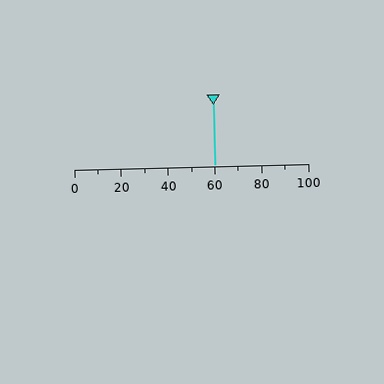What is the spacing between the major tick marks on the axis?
The major ticks are spaced 20 apart.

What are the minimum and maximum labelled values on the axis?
The axis runs from 0 to 100.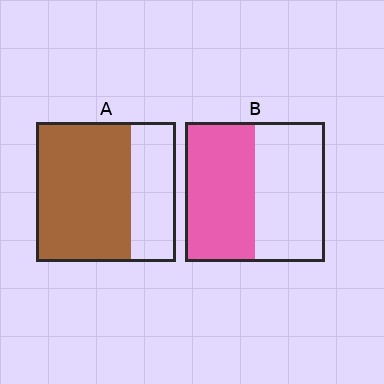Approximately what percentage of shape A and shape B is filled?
A is approximately 70% and B is approximately 50%.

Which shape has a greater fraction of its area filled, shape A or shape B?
Shape A.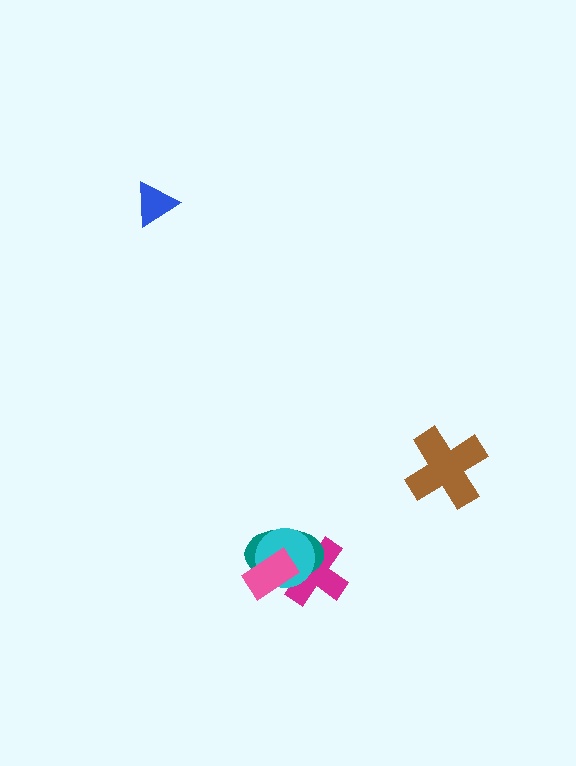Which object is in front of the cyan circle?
The pink rectangle is in front of the cyan circle.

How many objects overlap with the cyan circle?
3 objects overlap with the cyan circle.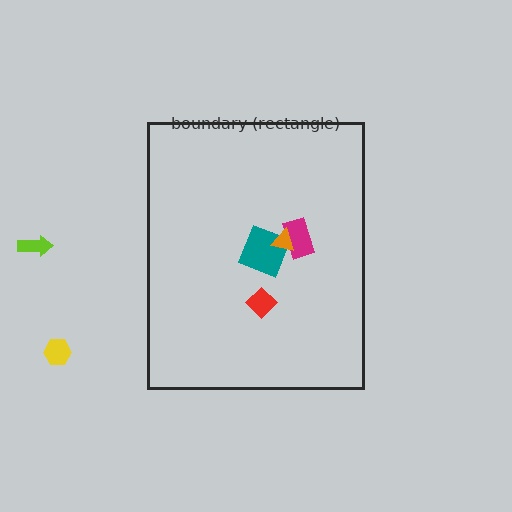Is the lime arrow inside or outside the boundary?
Outside.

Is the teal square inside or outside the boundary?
Inside.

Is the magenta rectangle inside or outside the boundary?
Inside.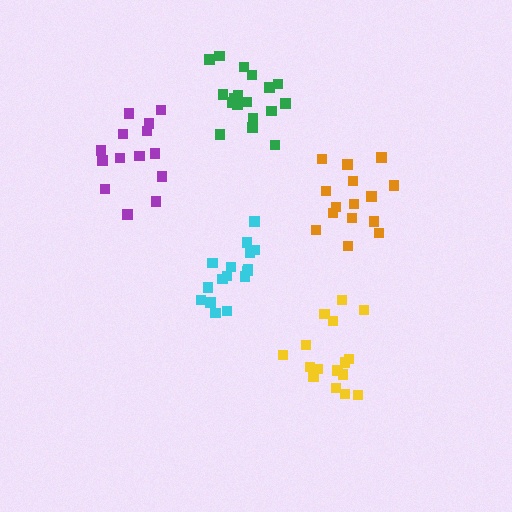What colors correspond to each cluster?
The clusters are colored: cyan, green, purple, yellow, orange.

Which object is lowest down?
The yellow cluster is bottommost.